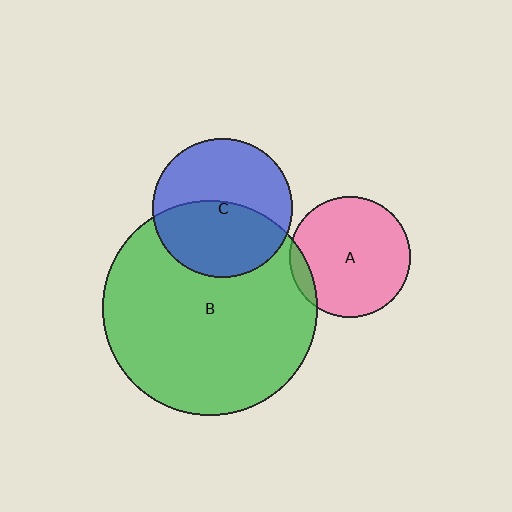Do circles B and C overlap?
Yes.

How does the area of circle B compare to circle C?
Approximately 2.4 times.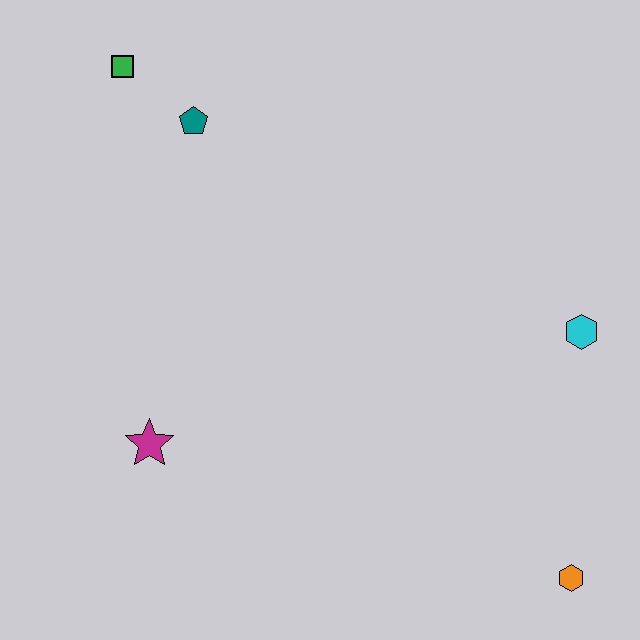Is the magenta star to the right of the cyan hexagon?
No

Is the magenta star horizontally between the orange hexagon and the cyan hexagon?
No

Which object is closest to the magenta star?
The teal pentagon is closest to the magenta star.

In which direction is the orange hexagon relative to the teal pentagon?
The orange hexagon is below the teal pentagon.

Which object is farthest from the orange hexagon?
The green square is farthest from the orange hexagon.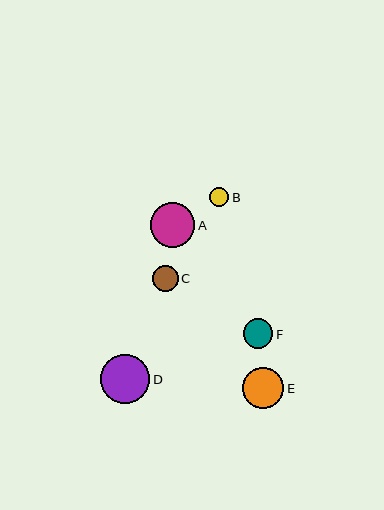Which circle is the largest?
Circle D is the largest with a size of approximately 49 pixels.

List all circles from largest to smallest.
From largest to smallest: D, A, E, F, C, B.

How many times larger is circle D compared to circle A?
Circle D is approximately 1.1 times the size of circle A.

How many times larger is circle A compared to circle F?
Circle A is approximately 1.5 times the size of circle F.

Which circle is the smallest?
Circle B is the smallest with a size of approximately 19 pixels.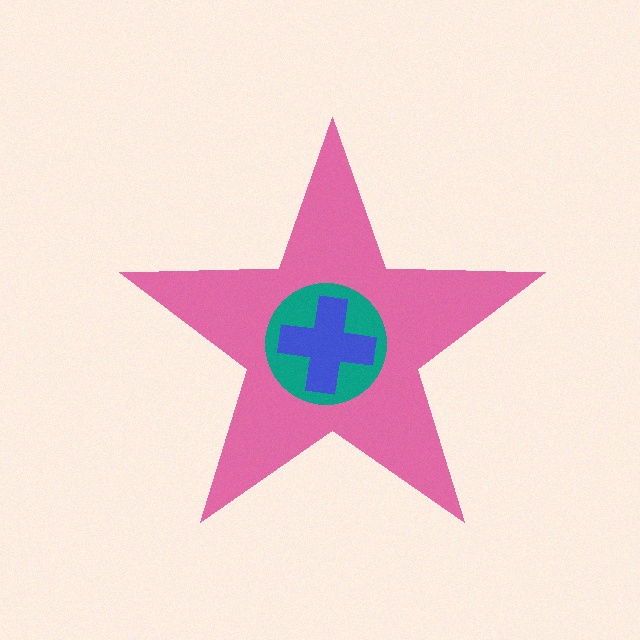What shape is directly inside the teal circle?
The blue cross.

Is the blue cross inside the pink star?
Yes.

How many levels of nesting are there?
3.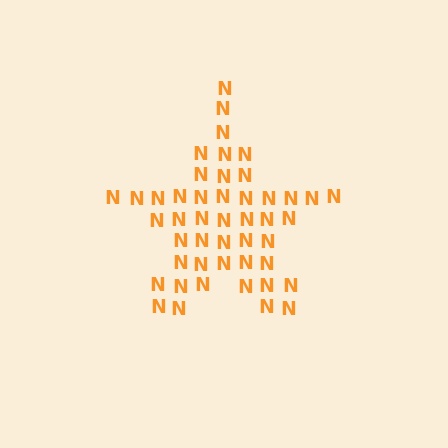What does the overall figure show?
The overall figure shows a star.